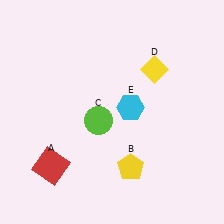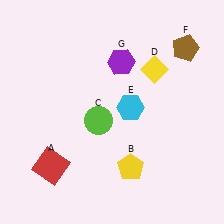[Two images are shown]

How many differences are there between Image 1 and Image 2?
There are 2 differences between the two images.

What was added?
A brown pentagon (F), a purple hexagon (G) were added in Image 2.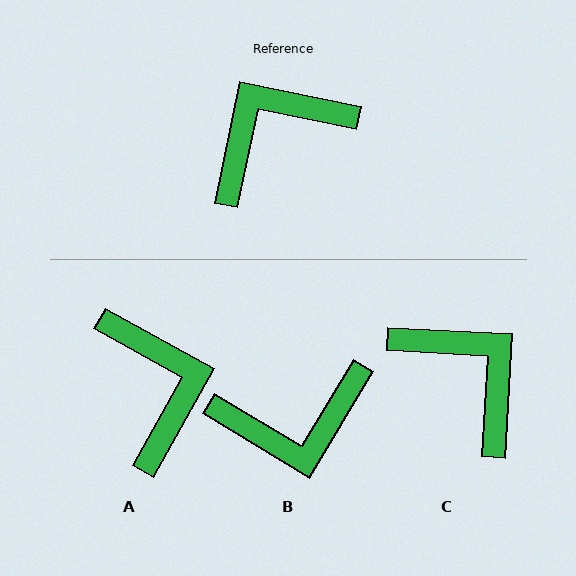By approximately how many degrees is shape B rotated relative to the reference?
Approximately 161 degrees counter-clockwise.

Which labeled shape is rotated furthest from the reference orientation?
B, about 161 degrees away.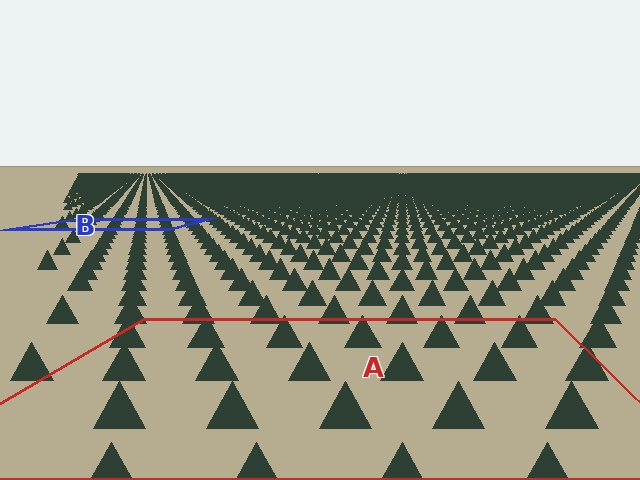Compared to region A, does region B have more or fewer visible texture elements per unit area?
Region B has more texture elements per unit area — they are packed more densely because it is farther away.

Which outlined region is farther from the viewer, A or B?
Region B is farther from the viewer — the texture elements inside it appear smaller and more densely packed.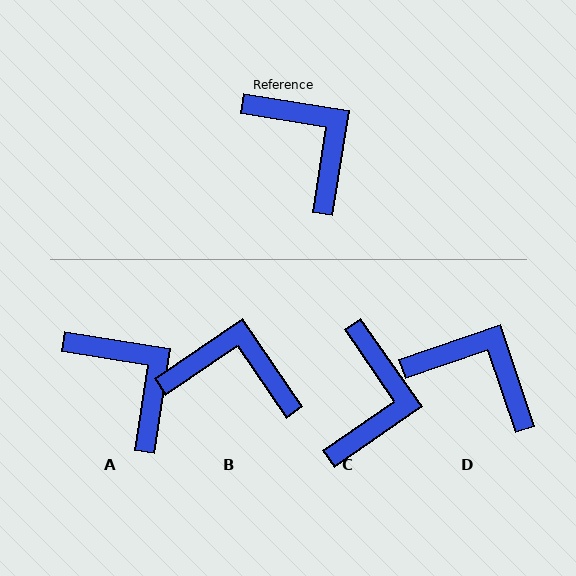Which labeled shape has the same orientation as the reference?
A.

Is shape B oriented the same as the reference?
No, it is off by about 43 degrees.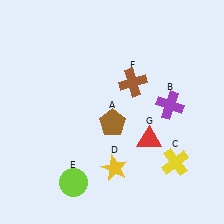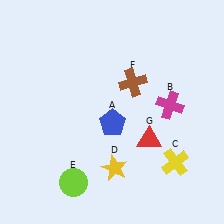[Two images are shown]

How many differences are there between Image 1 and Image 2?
There are 2 differences between the two images.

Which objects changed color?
A changed from brown to blue. B changed from purple to magenta.